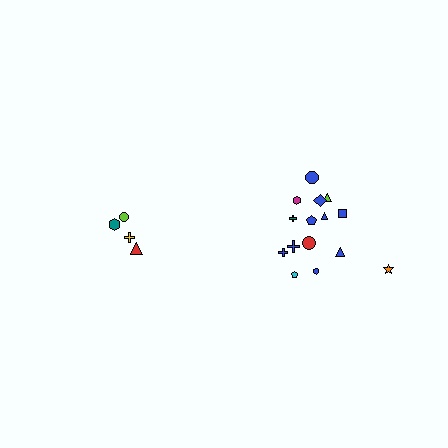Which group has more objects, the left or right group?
The right group.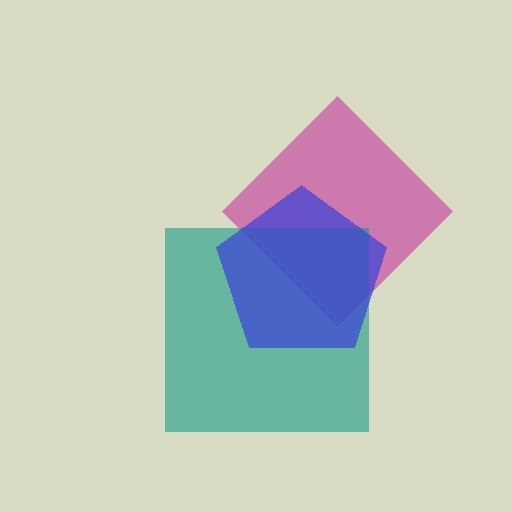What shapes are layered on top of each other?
The layered shapes are: a magenta diamond, a teal square, a blue pentagon.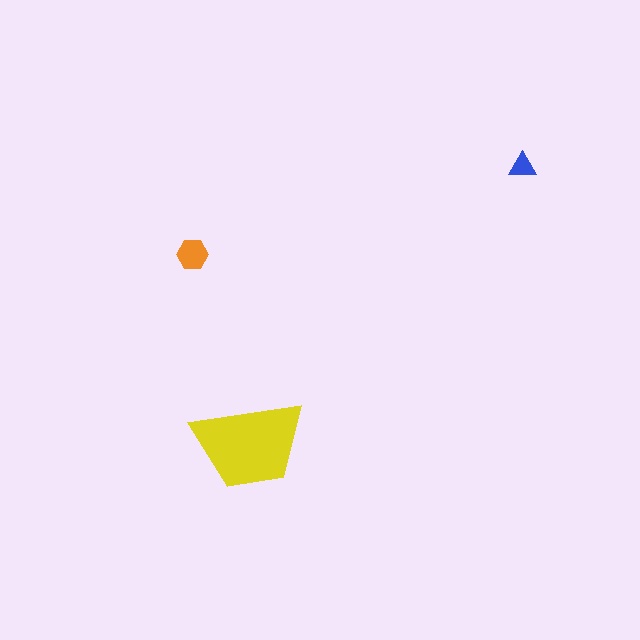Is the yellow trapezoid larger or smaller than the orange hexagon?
Larger.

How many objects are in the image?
There are 3 objects in the image.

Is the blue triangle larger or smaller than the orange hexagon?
Smaller.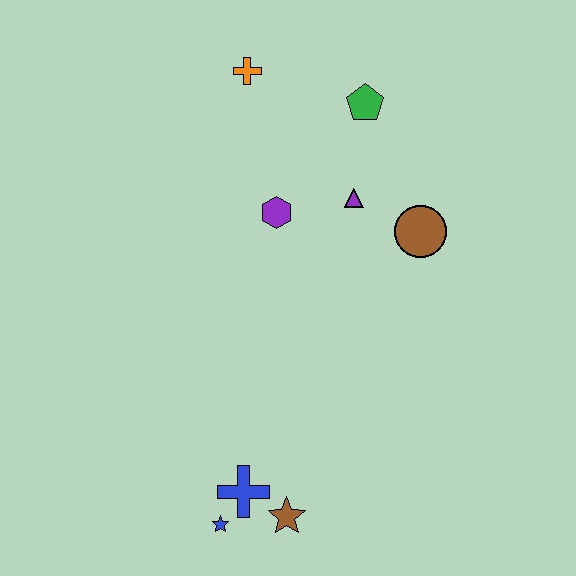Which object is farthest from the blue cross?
The orange cross is farthest from the blue cross.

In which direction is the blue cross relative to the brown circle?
The blue cross is below the brown circle.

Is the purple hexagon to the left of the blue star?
No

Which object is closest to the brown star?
The blue cross is closest to the brown star.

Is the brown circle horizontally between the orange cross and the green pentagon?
No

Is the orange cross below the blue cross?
No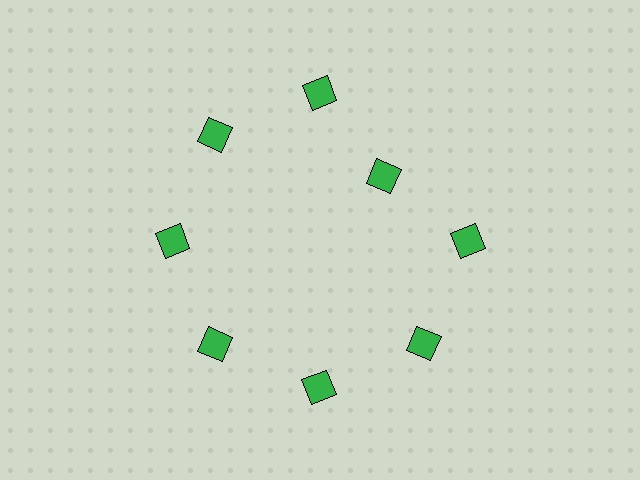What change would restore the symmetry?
The symmetry would be restored by moving it outward, back onto the ring so that all 8 diamonds sit at equal angles and equal distance from the center.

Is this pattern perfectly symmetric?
No. The 8 green diamonds are arranged in a ring, but one element near the 2 o'clock position is pulled inward toward the center, breaking the 8-fold rotational symmetry.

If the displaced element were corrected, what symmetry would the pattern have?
It would have 8-fold rotational symmetry — the pattern would map onto itself every 45 degrees.